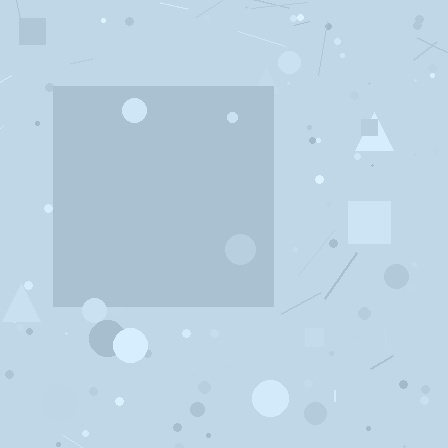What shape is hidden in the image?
A square is hidden in the image.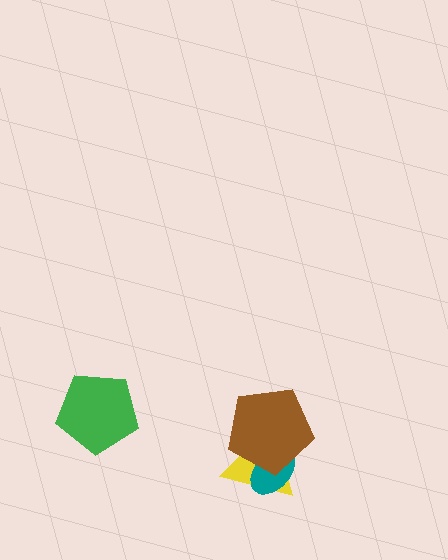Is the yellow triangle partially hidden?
Yes, it is partially covered by another shape.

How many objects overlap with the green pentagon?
0 objects overlap with the green pentagon.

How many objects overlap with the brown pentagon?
2 objects overlap with the brown pentagon.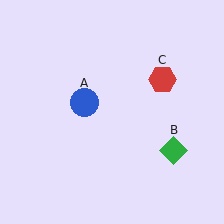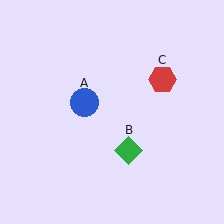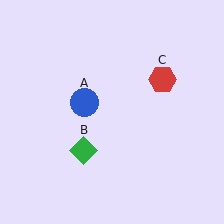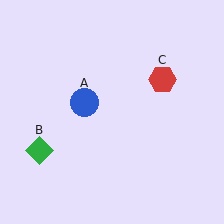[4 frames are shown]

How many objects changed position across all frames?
1 object changed position: green diamond (object B).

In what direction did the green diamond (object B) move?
The green diamond (object B) moved left.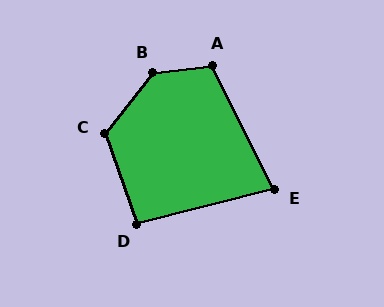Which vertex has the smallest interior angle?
E, at approximately 78 degrees.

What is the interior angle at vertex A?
Approximately 110 degrees (obtuse).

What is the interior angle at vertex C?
Approximately 122 degrees (obtuse).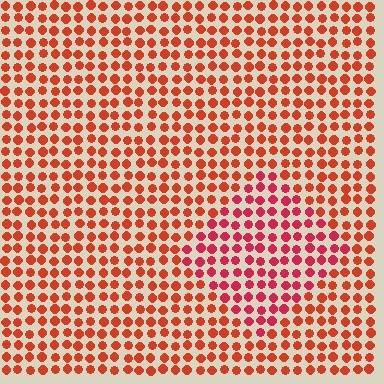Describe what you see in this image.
The image is filled with small red elements in a uniform arrangement. A diamond-shaped region is visible where the elements are tinted to a slightly different hue, forming a subtle color boundary.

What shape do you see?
I see a diamond.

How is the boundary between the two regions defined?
The boundary is defined purely by a slight shift in hue (about 25 degrees). Spacing, size, and orientation are identical on both sides.